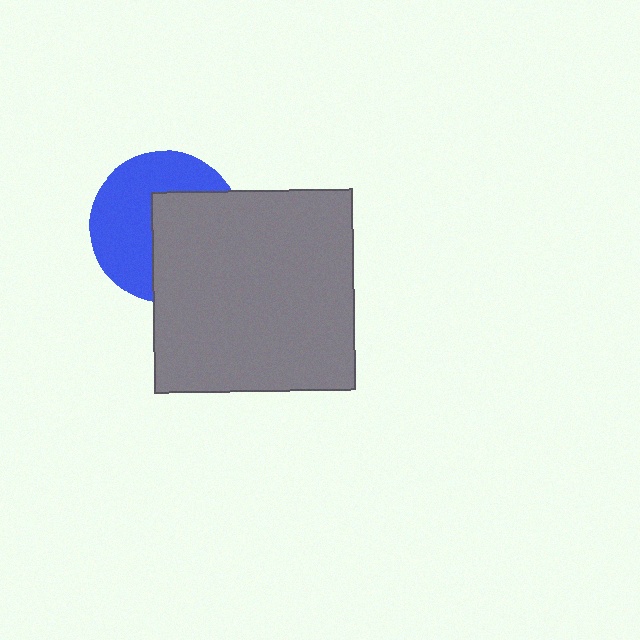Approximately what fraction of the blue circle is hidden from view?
Roughly 47% of the blue circle is hidden behind the gray square.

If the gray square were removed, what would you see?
You would see the complete blue circle.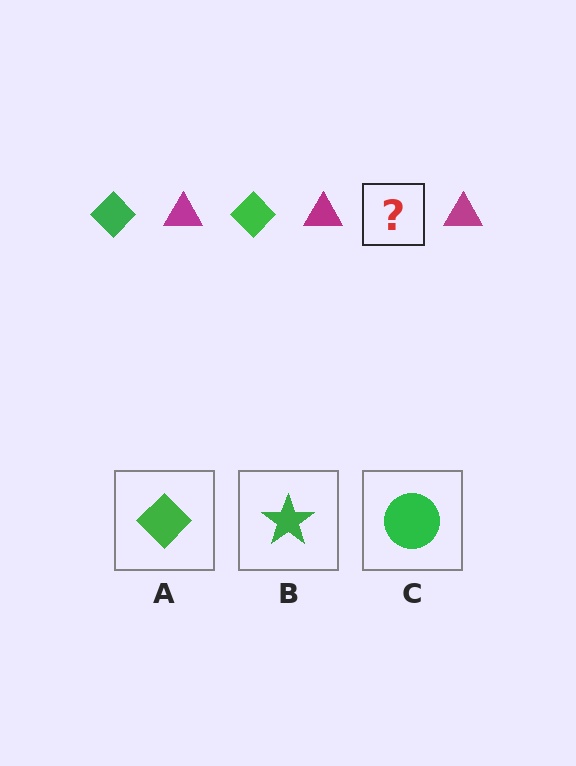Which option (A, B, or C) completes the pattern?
A.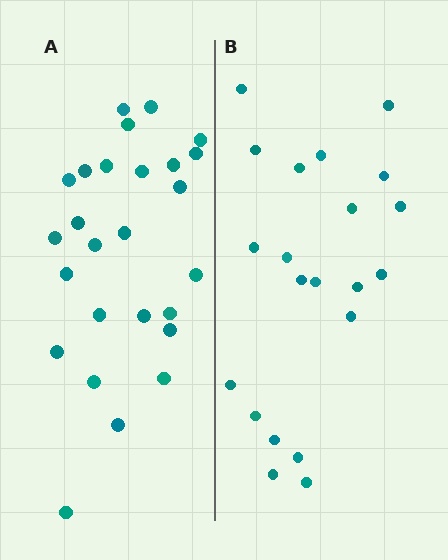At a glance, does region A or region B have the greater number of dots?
Region A (the left region) has more dots.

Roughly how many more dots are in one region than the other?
Region A has about 5 more dots than region B.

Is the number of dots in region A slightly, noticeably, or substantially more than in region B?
Region A has only slightly more — the two regions are fairly close. The ratio is roughly 1.2 to 1.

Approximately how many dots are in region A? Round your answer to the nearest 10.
About 30 dots. (The exact count is 26, which rounds to 30.)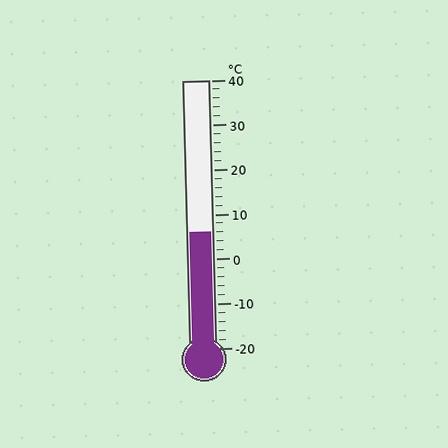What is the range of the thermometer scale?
The thermometer scale ranges from -20°C to 40°C.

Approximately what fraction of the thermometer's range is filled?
The thermometer is filled to approximately 45% of its range.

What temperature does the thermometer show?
The thermometer shows approximately 6°C.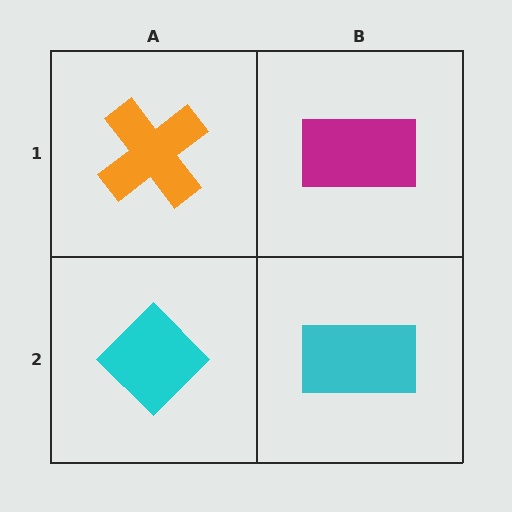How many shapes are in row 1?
2 shapes.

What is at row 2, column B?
A cyan rectangle.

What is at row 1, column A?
An orange cross.